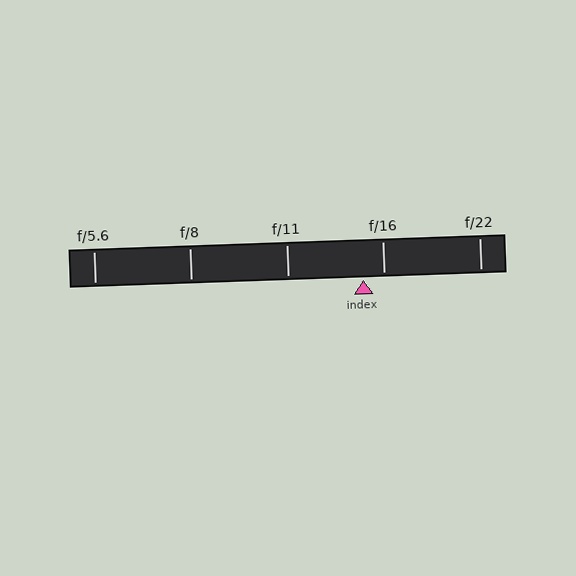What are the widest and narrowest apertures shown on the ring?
The widest aperture shown is f/5.6 and the narrowest is f/22.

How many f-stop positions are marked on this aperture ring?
There are 5 f-stop positions marked.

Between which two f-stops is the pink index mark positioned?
The index mark is between f/11 and f/16.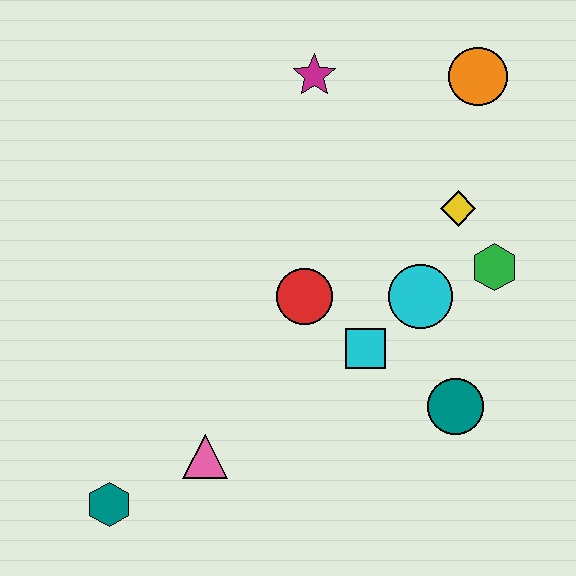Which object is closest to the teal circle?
The cyan square is closest to the teal circle.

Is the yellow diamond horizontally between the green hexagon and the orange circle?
No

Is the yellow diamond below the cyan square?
No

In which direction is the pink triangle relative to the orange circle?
The pink triangle is below the orange circle.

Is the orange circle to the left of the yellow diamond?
No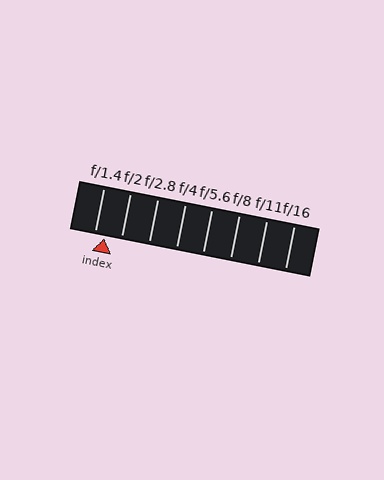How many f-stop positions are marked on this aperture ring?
There are 8 f-stop positions marked.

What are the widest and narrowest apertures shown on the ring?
The widest aperture shown is f/1.4 and the narrowest is f/16.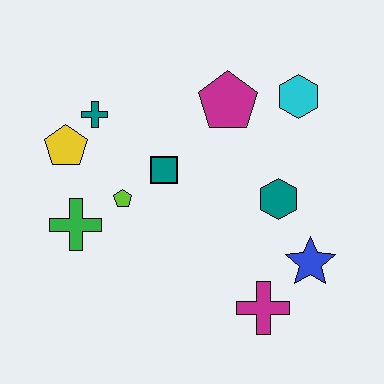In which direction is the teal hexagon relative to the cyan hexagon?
The teal hexagon is below the cyan hexagon.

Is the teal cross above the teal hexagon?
Yes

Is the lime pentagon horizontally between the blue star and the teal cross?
Yes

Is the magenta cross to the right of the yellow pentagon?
Yes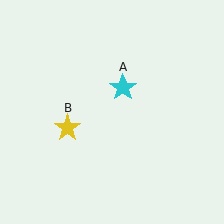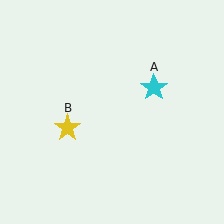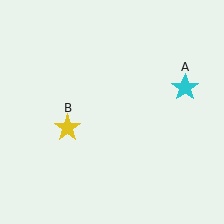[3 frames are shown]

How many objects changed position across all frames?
1 object changed position: cyan star (object A).